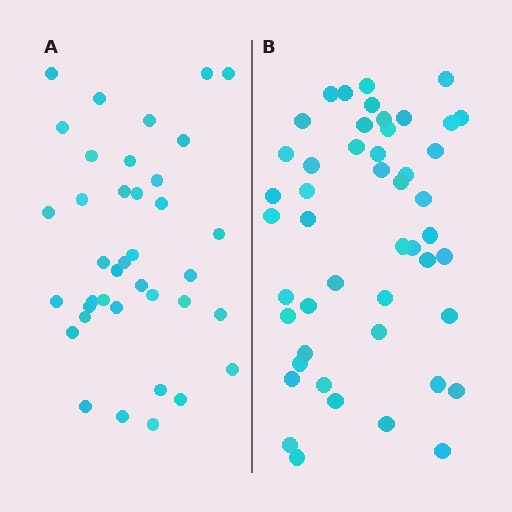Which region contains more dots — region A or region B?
Region B (the right region) has more dots.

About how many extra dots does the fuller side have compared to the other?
Region B has roughly 10 or so more dots than region A.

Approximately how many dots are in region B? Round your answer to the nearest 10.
About 50 dots. (The exact count is 48, which rounds to 50.)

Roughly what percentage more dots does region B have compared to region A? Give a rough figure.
About 25% more.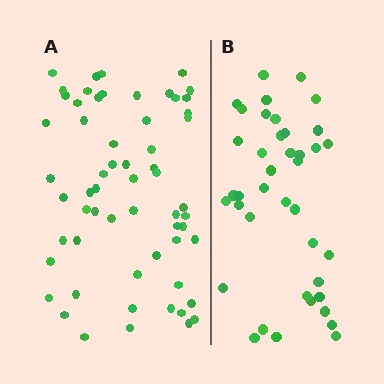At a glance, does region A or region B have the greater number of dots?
Region A (the left region) has more dots.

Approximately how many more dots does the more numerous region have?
Region A has approximately 20 more dots than region B.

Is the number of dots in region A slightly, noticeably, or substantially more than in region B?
Region A has substantially more. The ratio is roughly 1.5 to 1.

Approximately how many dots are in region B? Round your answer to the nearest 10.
About 40 dots.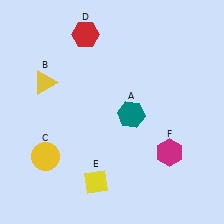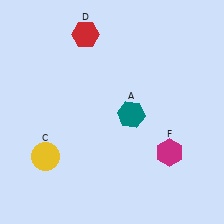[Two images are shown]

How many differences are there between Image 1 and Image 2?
There are 2 differences between the two images.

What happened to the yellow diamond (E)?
The yellow diamond (E) was removed in Image 2. It was in the bottom-left area of Image 1.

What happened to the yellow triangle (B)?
The yellow triangle (B) was removed in Image 2. It was in the top-left area of Image 1.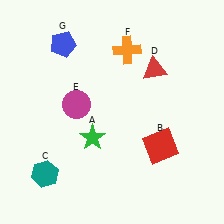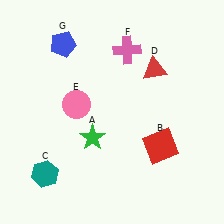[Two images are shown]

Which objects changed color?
E changed from magenta to pink. F changed from orange to pink.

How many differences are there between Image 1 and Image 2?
There are 2 differences between the two images.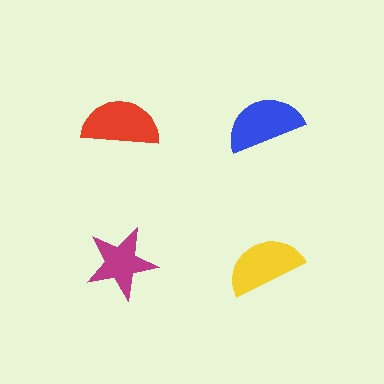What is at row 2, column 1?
A magenta star.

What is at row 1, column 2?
A blue semicircle.